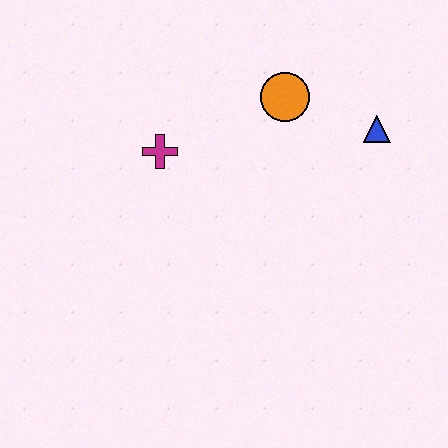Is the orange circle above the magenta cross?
Yes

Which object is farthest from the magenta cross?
The blue triangle is farthest from the magenta cross.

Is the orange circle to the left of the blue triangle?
Yes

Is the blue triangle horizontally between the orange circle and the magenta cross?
No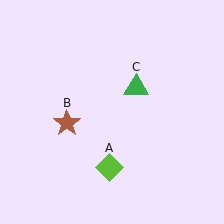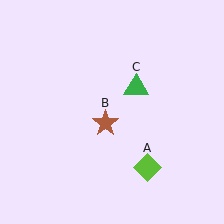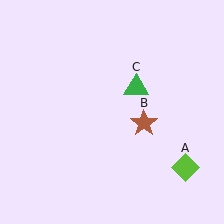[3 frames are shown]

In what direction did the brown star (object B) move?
The brown star (object B) moved right.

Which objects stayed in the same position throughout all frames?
Green triangle (object C) remained stationary.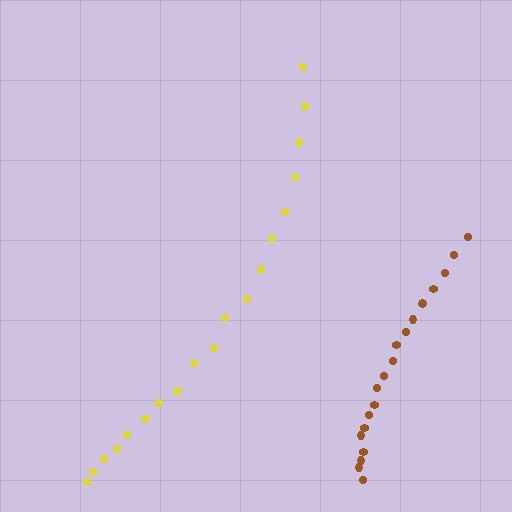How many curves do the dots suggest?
There are 2 distinct paths.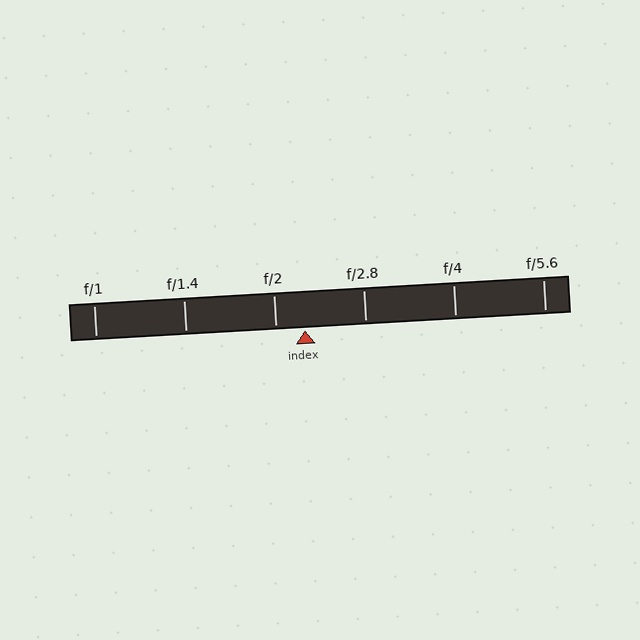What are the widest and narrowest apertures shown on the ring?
The widest aperture shown is f/1 and the narrowest is f/5.6.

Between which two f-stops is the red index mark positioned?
The index mark is between f/2 and f/2.8.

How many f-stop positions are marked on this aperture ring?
There are 6 f-stop positions marked.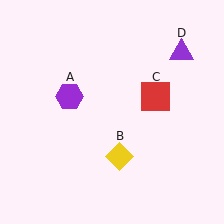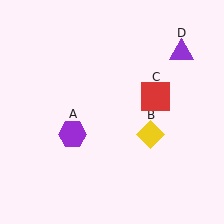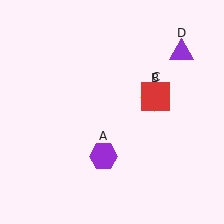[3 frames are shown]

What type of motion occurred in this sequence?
The purple hexagon (object A), yellow diamond (object B) rotated counterclockwise around the center of the scene.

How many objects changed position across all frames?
2 objects changed position: purple hexagon (object A), yellow diamond (object B).